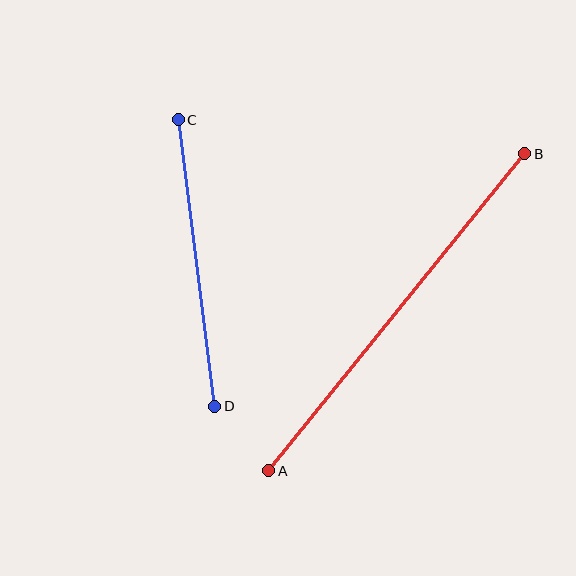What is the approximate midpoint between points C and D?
The midpoint is at approximately (197, 263) pixels.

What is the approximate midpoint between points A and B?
The midpoint is at approximately (397, 312) pixels.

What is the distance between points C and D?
The distance is approximately 289 pixels.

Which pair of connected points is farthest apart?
Points A and B are farthest apart.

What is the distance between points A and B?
The distance is approximately 408 pixels.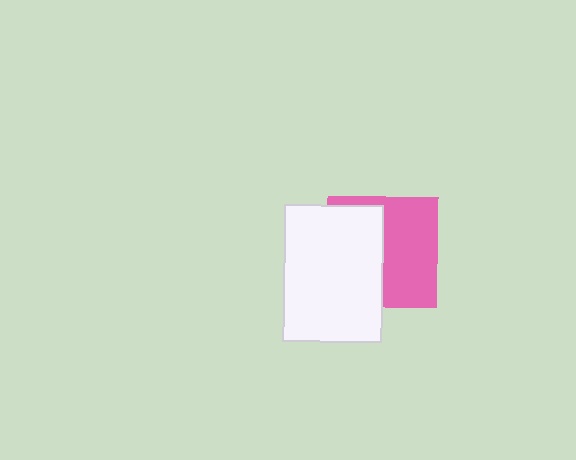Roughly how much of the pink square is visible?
About half of it is visible (roughly 53%).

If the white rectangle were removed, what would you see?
You would see the complete pink square.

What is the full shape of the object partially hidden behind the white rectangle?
The partially hidden object is a pink square.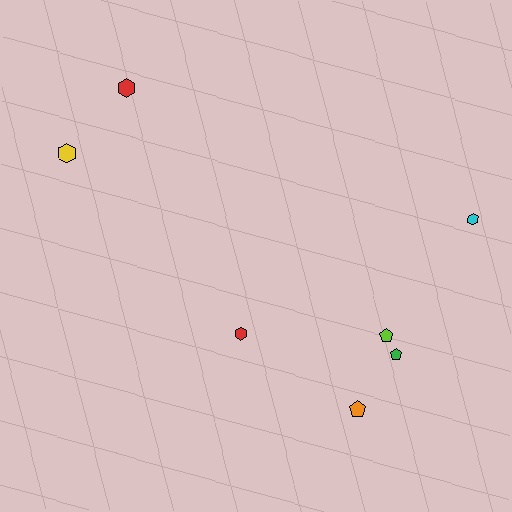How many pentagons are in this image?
There are 3 pentagons.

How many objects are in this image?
There are 7 objects.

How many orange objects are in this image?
There is 1 orange object.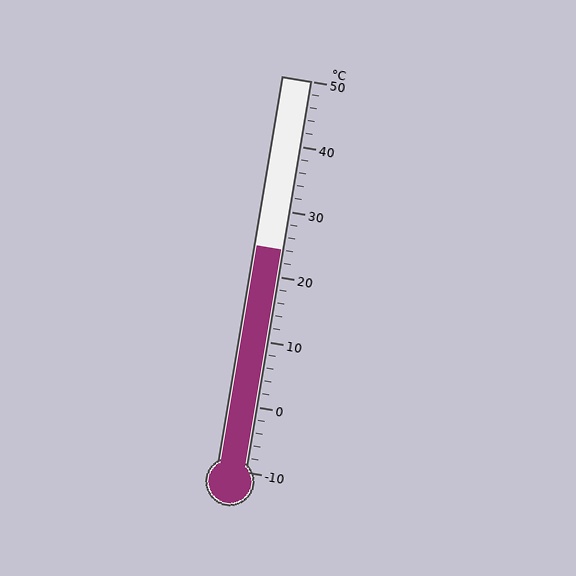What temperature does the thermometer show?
The thermometer shows approximately 24°C.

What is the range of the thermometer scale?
The thermometer scale ranges from -10°C to 50°C.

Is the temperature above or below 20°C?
The temperature is above 20°C.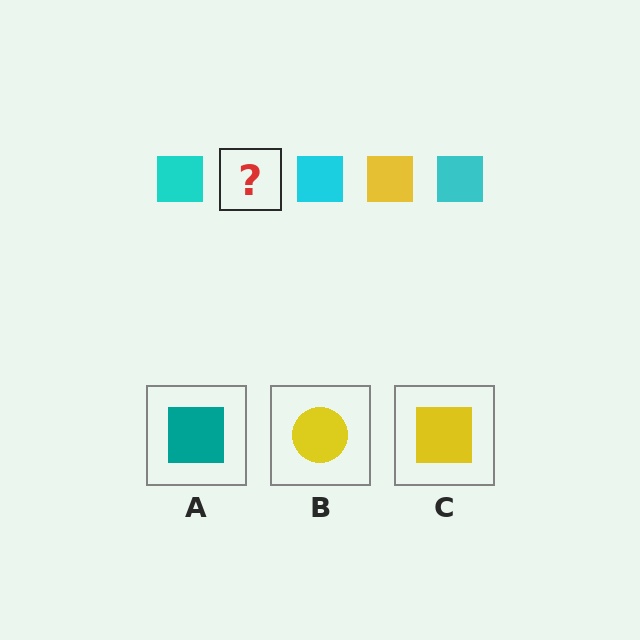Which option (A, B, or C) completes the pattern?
C.